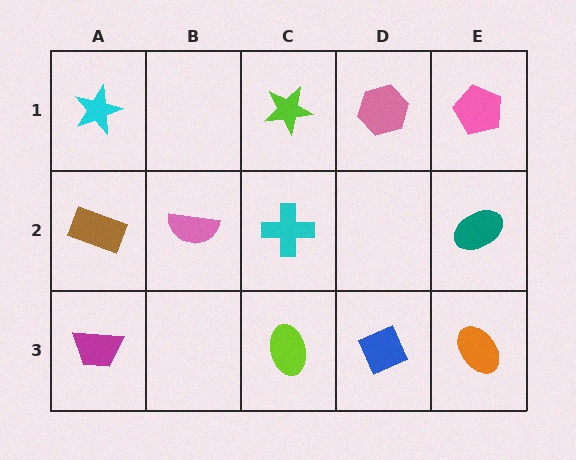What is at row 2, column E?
A teal ellipse.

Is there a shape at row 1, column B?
No, that cell is empty.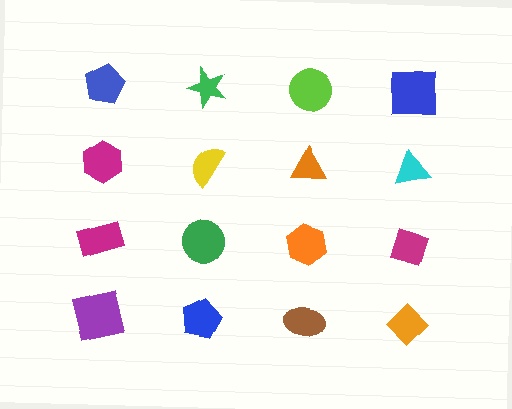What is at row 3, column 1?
A magenta rectangle.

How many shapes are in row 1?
4 shapes.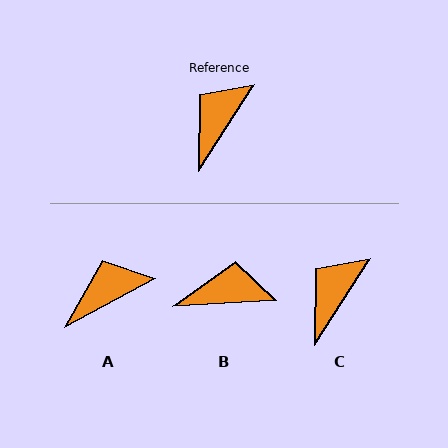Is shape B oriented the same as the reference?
No, it is off by about 54 degrees.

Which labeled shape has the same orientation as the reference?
C.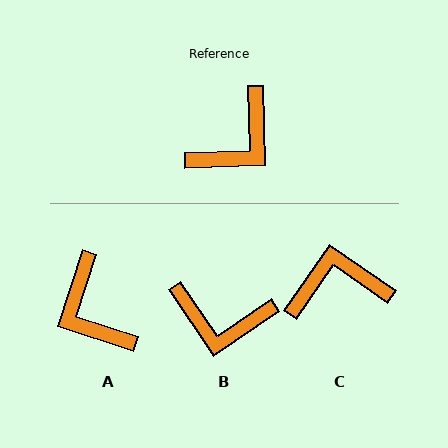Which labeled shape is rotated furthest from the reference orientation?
C, about 143 degrees away.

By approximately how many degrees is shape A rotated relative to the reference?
Approximately 110 degrees clockwise.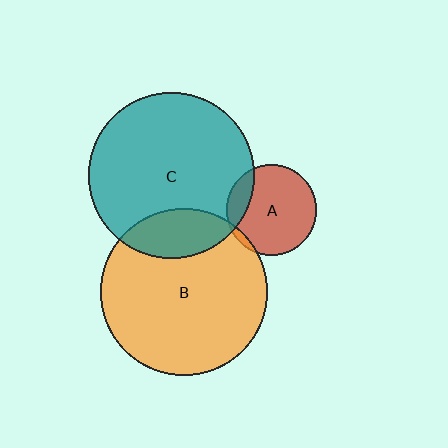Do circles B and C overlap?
Yes.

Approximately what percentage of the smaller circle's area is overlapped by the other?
Approximately 20%.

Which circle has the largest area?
Circle B (orange).